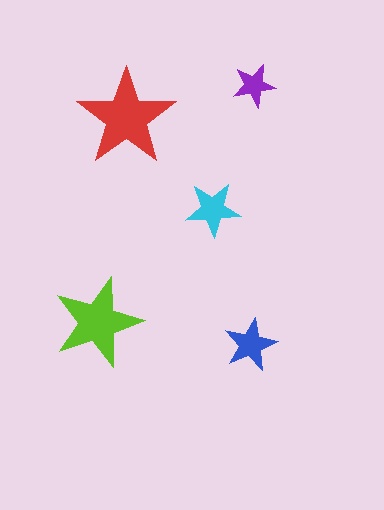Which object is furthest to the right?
The purple star is rightmost.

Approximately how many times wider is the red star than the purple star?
About 2.5 times wider.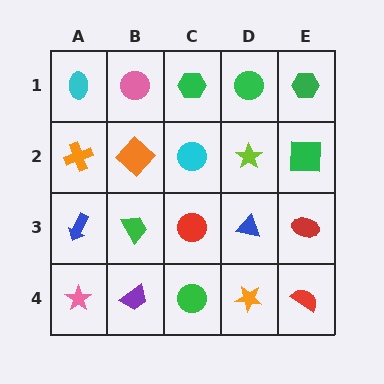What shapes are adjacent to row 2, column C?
A green hexagon (row 1, column C), a red circle (row 3, column C), an orange diamond (row 2, column B), a lime star (row 2, column D).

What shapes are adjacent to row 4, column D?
A blue triangle (row 3, column D), a green circle (row 4, column C), a red semicircle (row 4, column E).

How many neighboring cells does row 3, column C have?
4.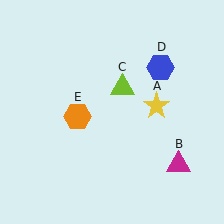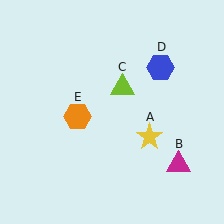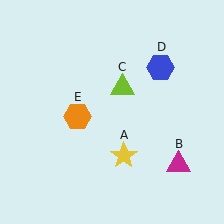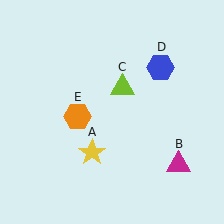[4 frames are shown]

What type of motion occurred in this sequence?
The yellow star (object A) rotated clockwise around the center of the scene.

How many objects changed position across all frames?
1 object changed position: yellow star (object A).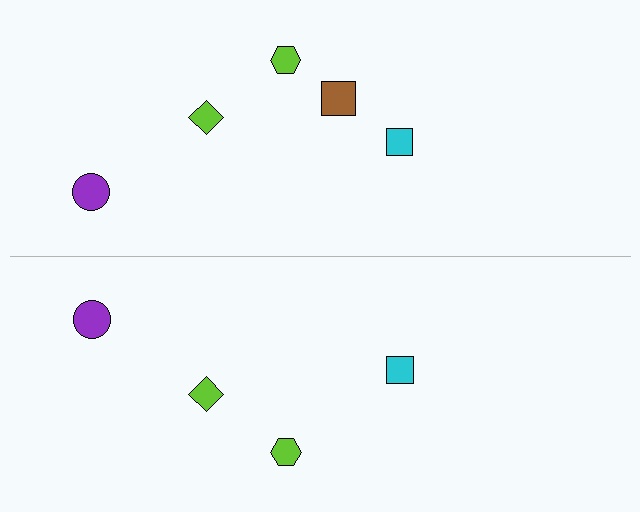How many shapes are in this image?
There are 9 shapes in this image.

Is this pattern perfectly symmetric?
No, the pattern is not perfectly symmetric. A brown square is missing from the bottom side.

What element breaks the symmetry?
A brown square is missing from the bottom side.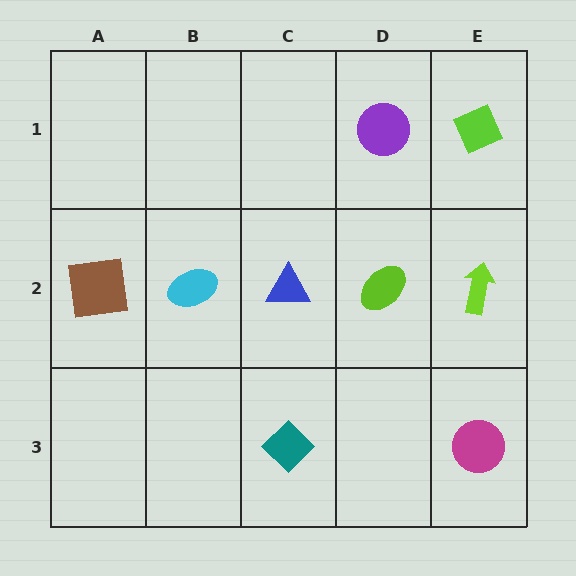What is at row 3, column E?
A magenta circle.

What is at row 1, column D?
A purple circle.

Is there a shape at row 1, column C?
No, that cell is empty.